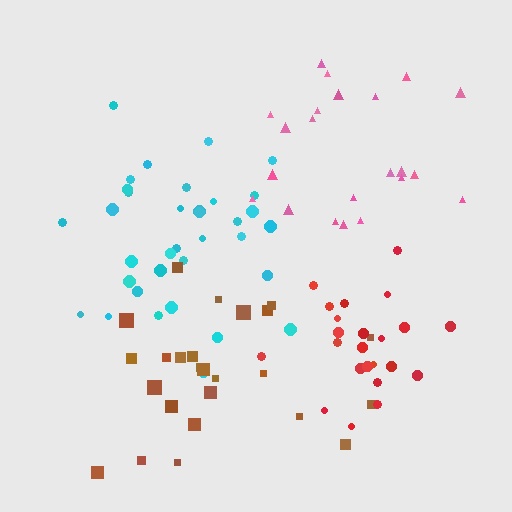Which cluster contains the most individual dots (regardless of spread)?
Cyan (35).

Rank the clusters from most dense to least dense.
red, pink, cyan, brown.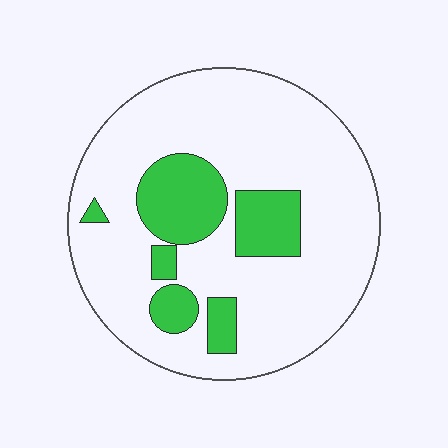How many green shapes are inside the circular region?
6.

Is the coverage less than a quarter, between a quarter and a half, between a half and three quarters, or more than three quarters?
Less than a quarter.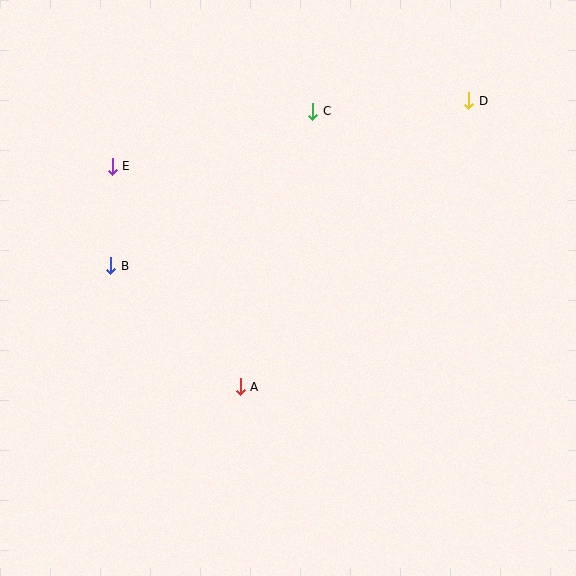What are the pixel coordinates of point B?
Point B is at (111, 266).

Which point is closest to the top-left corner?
Point E is closest to the top-left corner.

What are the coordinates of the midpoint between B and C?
The midpoint between B and C is at (212, 189).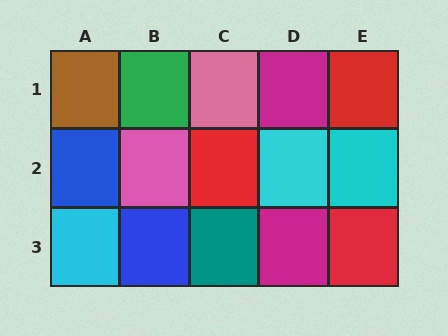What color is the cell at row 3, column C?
Teal.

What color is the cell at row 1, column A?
Brown.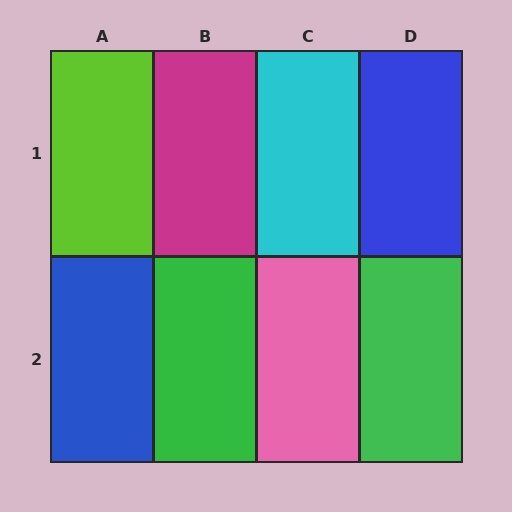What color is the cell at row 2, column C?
Pink.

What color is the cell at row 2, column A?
Blue.